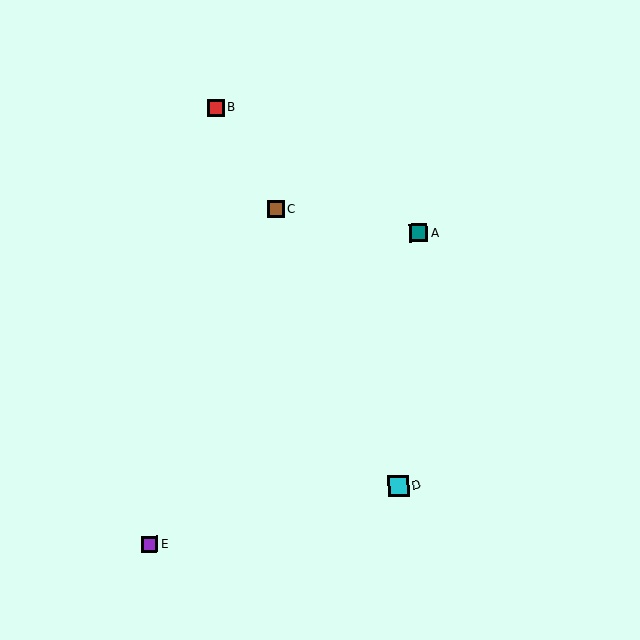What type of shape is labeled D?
Shape D is a cyan square.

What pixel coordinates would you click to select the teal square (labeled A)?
Click at (418, 233) to select the teal square A.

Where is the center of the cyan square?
The center of the cyan square is at (398, 486).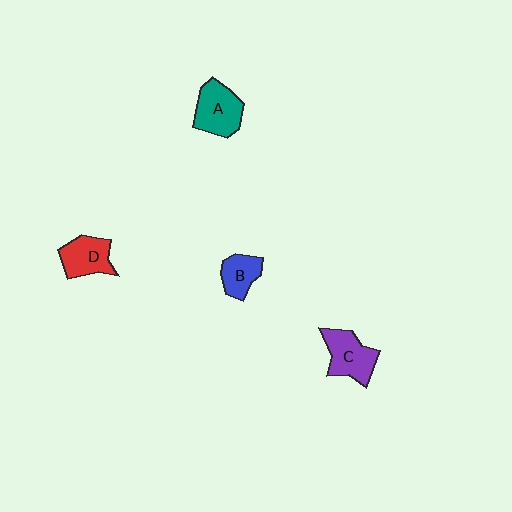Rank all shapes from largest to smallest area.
From largest to smallest: A (teal), C (purple), D (red), B (blue).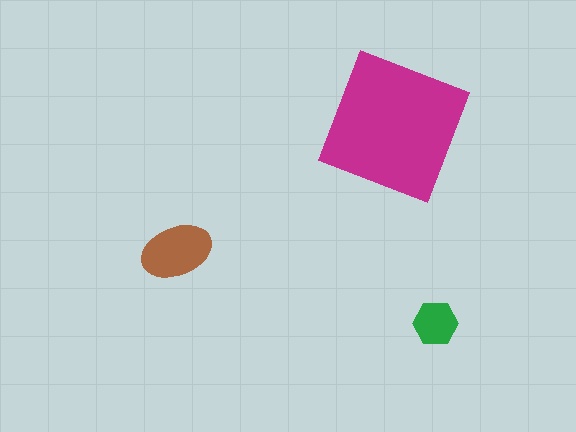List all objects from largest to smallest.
The magenta square, the brown ellipse, the green hexagon.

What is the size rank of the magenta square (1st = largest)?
1st.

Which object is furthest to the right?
The green hexagon is rightmost.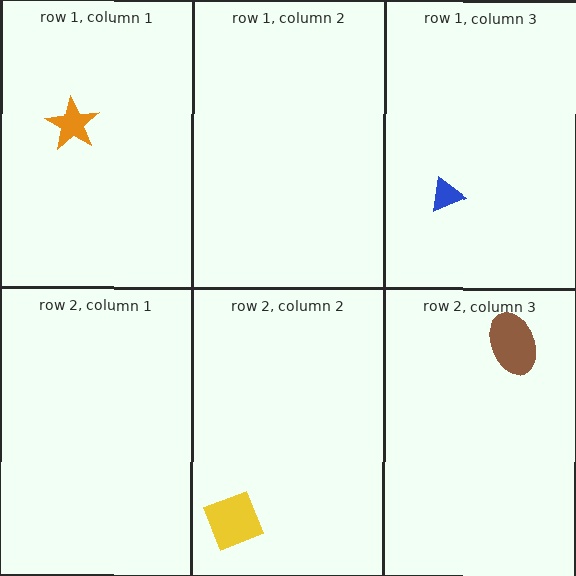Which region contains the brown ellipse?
The row 2, column 3 region.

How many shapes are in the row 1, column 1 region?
1.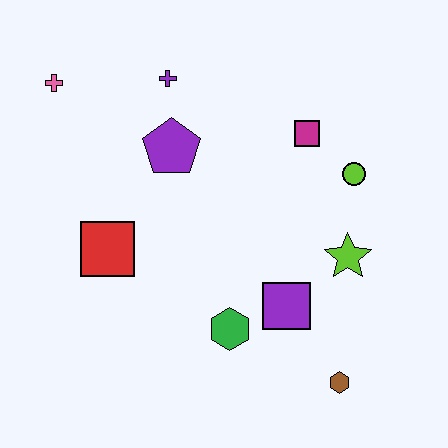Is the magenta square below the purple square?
No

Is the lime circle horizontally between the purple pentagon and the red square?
No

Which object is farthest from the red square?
The brown hexagon is farthest from the red square.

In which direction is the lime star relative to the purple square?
The lime star is to the right of the purple square.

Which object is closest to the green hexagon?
The purple square is closest to the green hexagon.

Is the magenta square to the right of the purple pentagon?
Yes